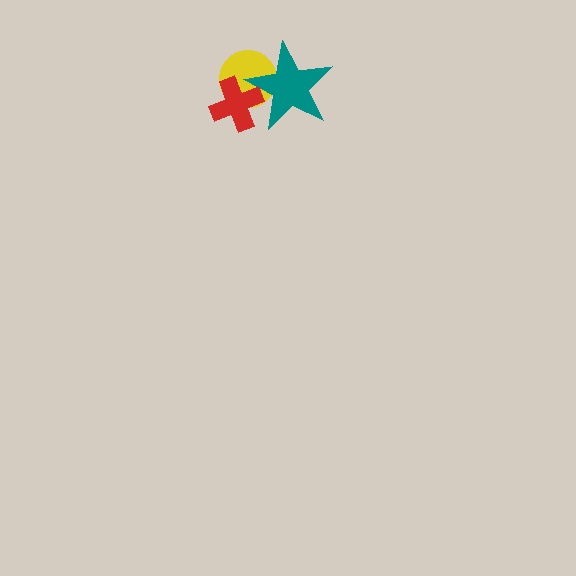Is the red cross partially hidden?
No, no other shape covers it.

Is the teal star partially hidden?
Yes, it is partially covered by another shape.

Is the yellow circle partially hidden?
Yes, it is partially covered by another shape.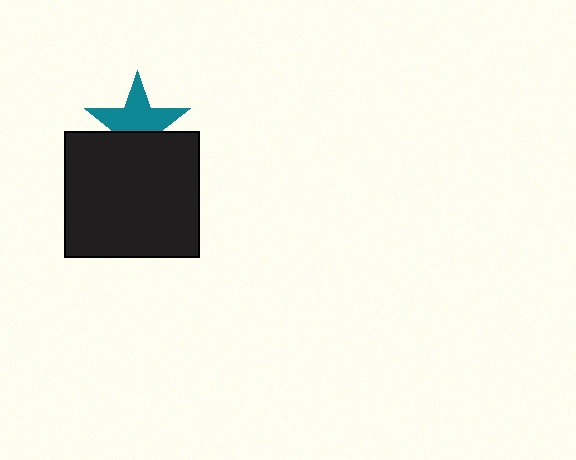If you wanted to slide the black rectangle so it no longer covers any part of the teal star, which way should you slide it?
Slide it down — that is the most direct way to separate the two shapes.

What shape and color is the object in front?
The object in front is a black rectangle.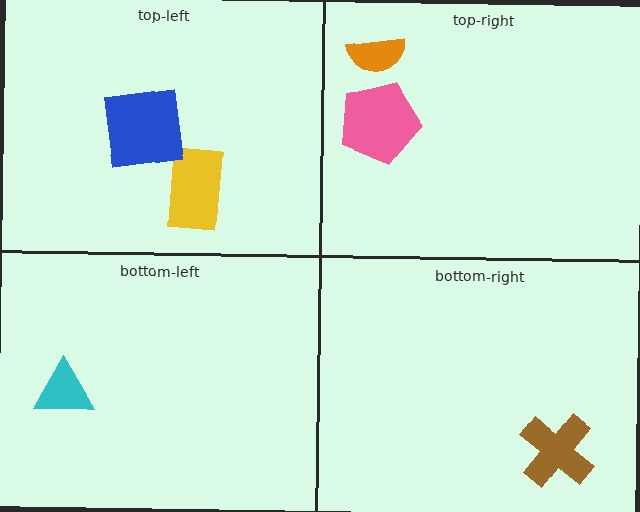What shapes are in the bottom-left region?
The cyan triangle.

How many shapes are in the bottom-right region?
1.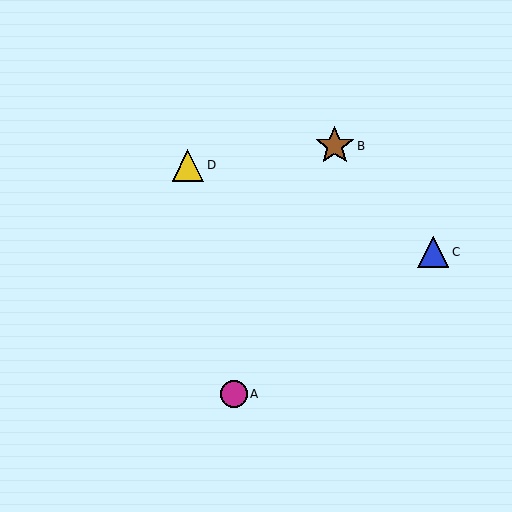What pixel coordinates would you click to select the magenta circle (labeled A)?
Click at (234, 394) to select the magenta circle A.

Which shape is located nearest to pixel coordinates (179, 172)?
The yellow triangle (labeled D) at (188, 165) is nearest to that location.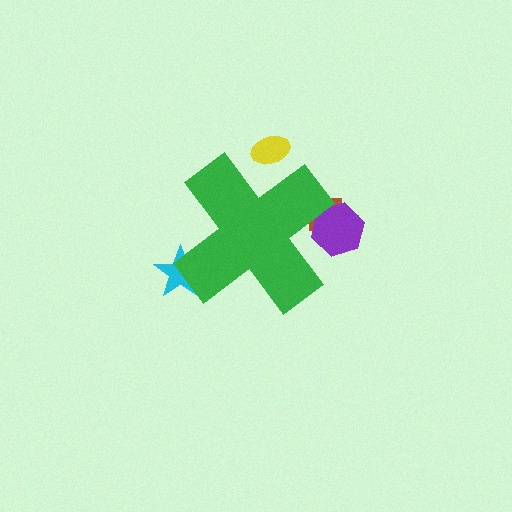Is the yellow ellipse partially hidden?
Yes, the yellow ellipse is partially hidden behind the green cross.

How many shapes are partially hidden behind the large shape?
4 shapes are partially hidden.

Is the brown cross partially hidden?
Yes, the brown cross is partially hidden behind the green cross.